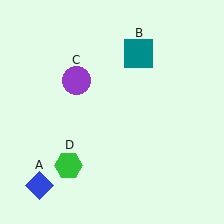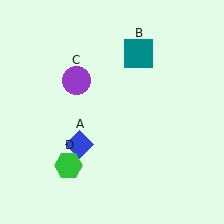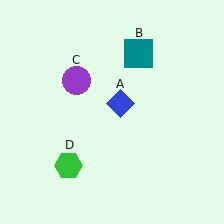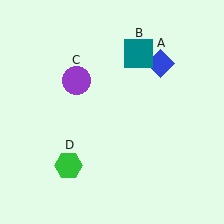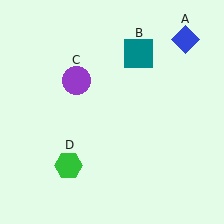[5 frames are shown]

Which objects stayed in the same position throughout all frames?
Teal square (object B) and purple circle (object C) and green hexagon (object D) remained stationary.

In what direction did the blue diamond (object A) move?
The blue diamond (object A) moved up and to the right.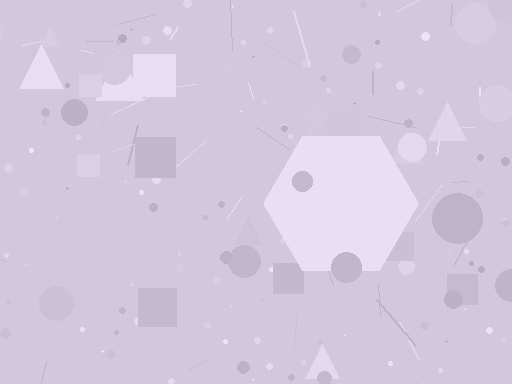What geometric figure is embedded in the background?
A hexagon is embedded in the background.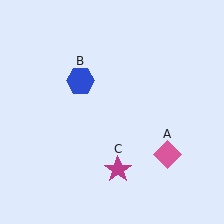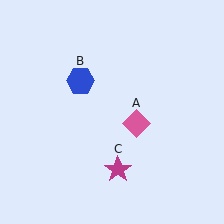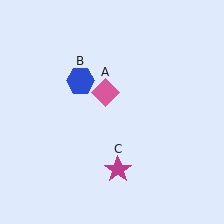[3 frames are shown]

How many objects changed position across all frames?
1 object changed position: pink diamond (object A).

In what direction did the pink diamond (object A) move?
The pink diamond (object A) moved up and to the left.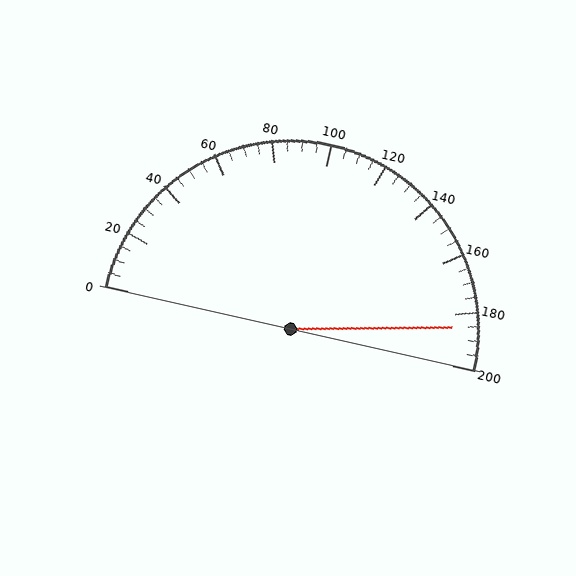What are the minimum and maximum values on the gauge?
The gauge ranges from 0 to 200.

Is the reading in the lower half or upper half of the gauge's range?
The reading is in the upper half of the range (0 to 200).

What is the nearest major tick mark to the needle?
The nearest major tick mark is 180.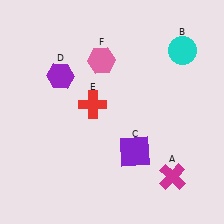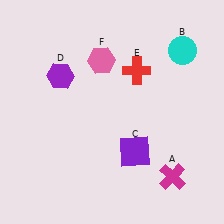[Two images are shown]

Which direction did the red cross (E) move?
The red cross (E) moved right.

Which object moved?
The red cross (E) moved right.